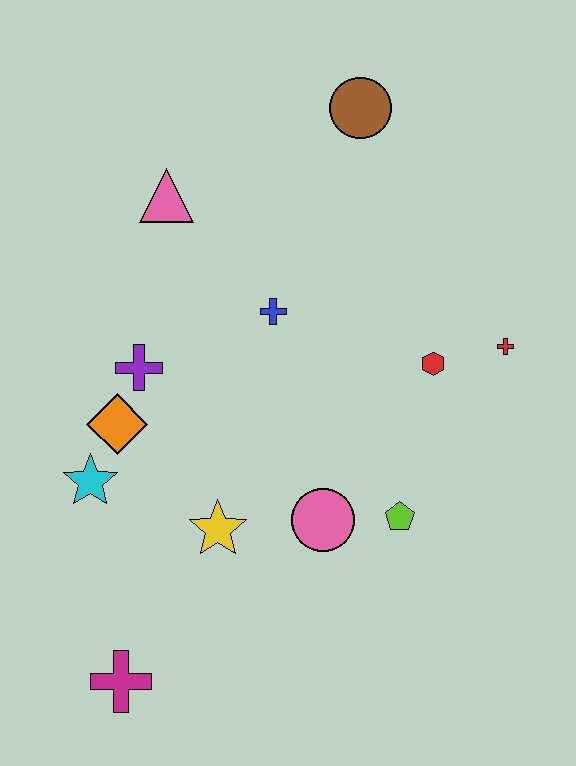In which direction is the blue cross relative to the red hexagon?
The blue cross is to the left of the red hexagon.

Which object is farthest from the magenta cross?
The brown circle is farthest from the magenta cross.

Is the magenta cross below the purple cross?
Yes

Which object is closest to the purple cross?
The orange diamond is closest to the purple cross.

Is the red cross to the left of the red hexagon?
No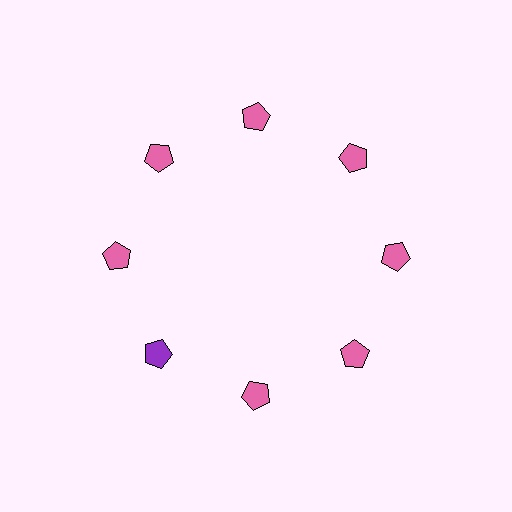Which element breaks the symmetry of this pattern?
The purple pentagon at roughly the 8 o'clock position breaks the symmetry. All other shapes are pink pentagons.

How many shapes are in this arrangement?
There are 8 shapes arranged in a ring pattern.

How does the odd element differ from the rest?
It has a different color: purple instead of pink.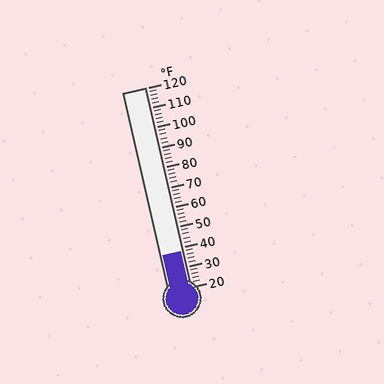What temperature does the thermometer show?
The thermometer shows approximately 38°F.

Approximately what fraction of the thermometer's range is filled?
The thermometer is filled to approximately 20% of its range.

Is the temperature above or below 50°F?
The temperature is below 50°F.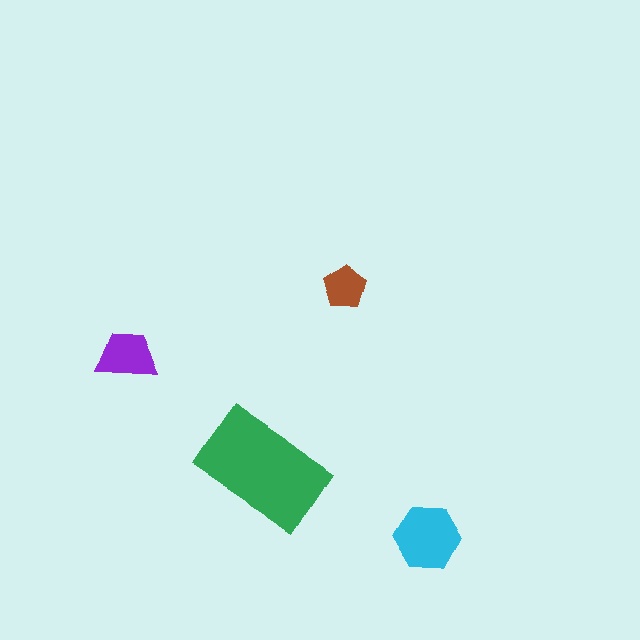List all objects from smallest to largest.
The brown pentagon, the purple trapezoid, the cyan hexagon, the green rectangle.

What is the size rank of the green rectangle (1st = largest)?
1st.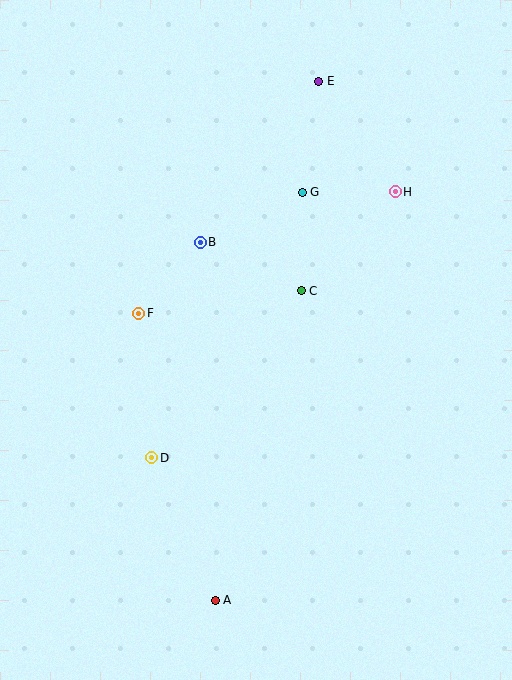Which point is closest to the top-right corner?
Point E is closest to the top-right corner.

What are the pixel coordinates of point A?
Point A is at (215, 600).